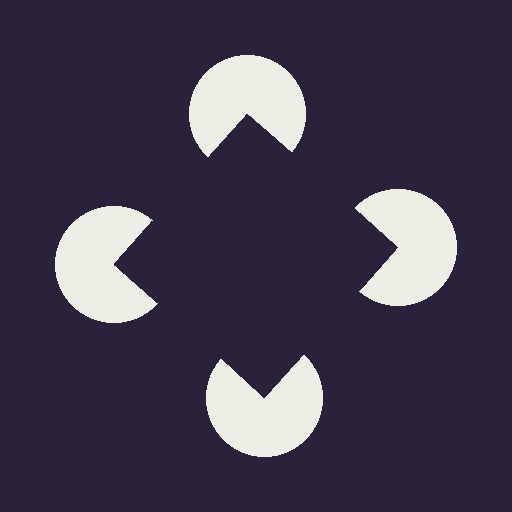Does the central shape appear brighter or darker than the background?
It typically appears slightly darker than the background, even though no actual brightness change is drawn.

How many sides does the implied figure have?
4 sides.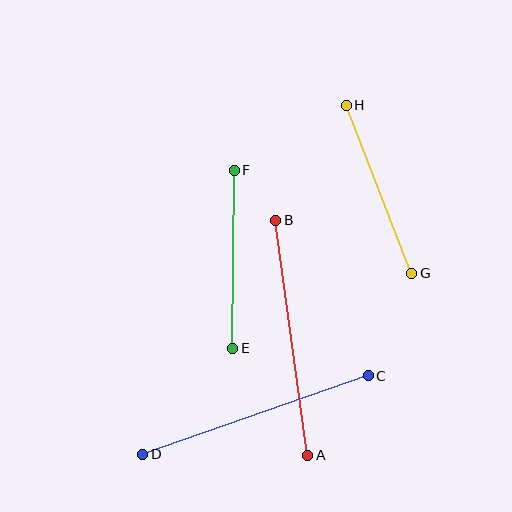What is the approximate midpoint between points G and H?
The midpoint is at approximately (379, 189) pixels.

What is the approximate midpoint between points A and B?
The midpoint is at approximately (292, 338) pixels.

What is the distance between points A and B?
The distance is approximately 237 pixels.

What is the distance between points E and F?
The distance is approximately 178 pixels.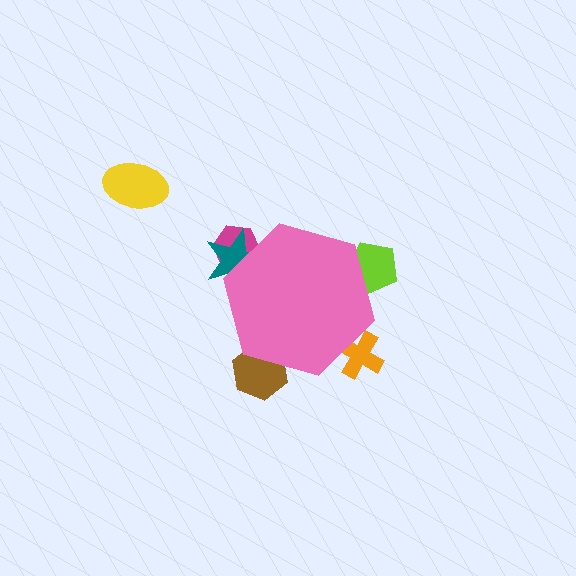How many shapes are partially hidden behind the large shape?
5 shapes are partially hidden.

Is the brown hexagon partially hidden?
Yes, the brown hexagon is partially hidden behind the pink hexagon.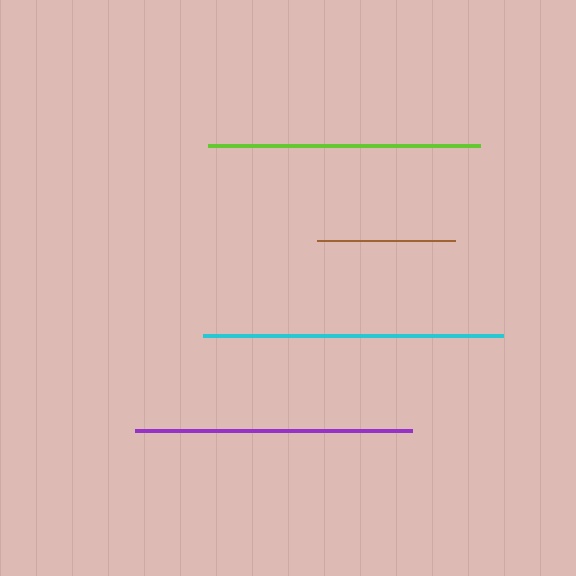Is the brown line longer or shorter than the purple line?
The purple line is longer than the brown line.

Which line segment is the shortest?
The brown line is the shortest at approximately 138 pixels.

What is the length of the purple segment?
The purple segment is approximately 277 pixels long.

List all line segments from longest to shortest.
From longest to shortest: cyan, purple, lime, brown.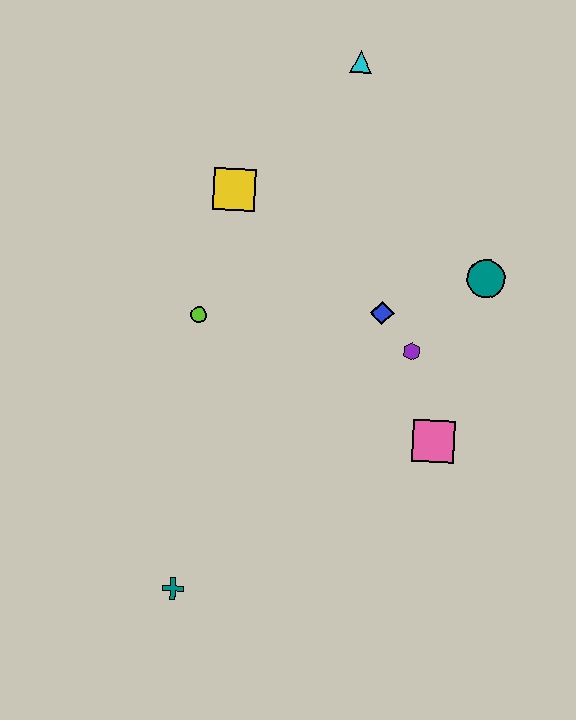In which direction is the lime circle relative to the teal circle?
The lime circle is to the left of the teal circle.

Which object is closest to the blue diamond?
The purple hexagon is closest to the blue diamond.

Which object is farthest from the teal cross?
The cyan triangle is farthest from the teal cross.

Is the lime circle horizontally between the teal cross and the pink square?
Yes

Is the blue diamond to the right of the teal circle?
No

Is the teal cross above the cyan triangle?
No